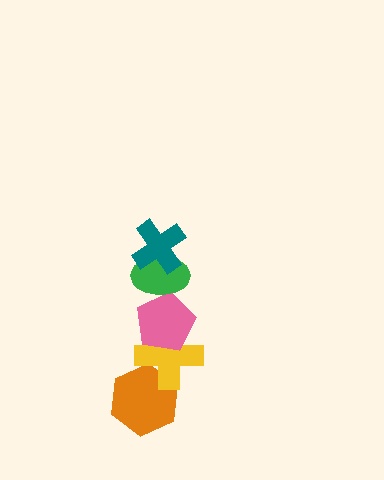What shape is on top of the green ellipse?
The teal cross is on top of the green ellipse.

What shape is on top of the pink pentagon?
The green ellipse is on top of the pink pentagon.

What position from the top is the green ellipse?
The green ellipse is 2nd from the top.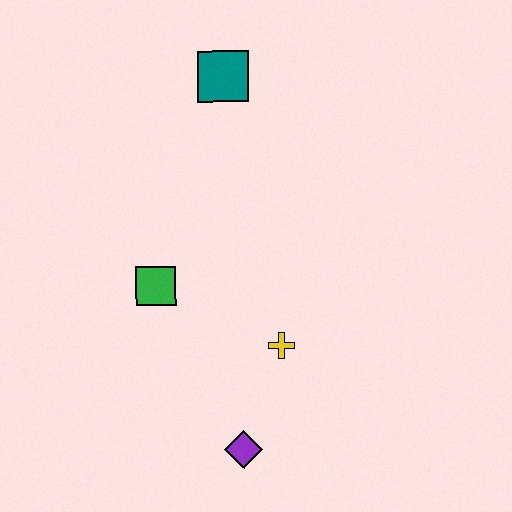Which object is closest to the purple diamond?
The yellow cross is closest to the purple diamond.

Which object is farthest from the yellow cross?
The teal square is farthest from the yellow cross.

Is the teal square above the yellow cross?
Yes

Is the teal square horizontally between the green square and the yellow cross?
Yes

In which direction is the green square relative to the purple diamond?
The green square is above the purple diamond.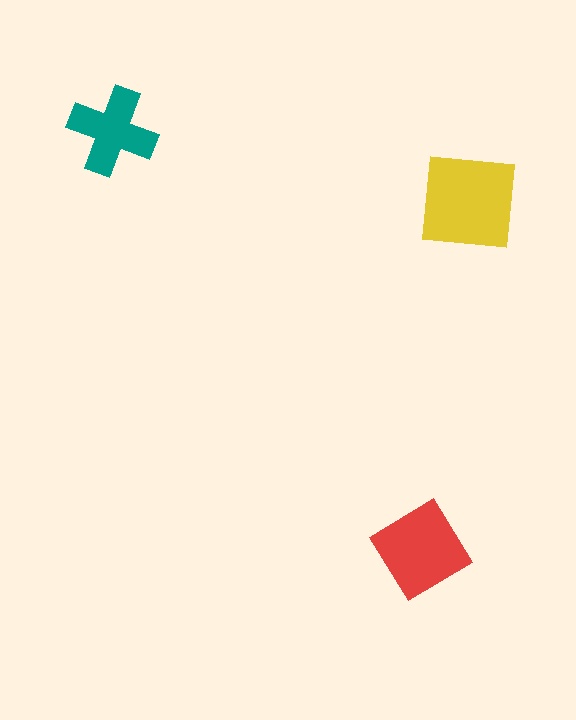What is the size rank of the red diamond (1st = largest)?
2nd.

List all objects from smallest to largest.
The teal cross, the red diamond, the yellow square.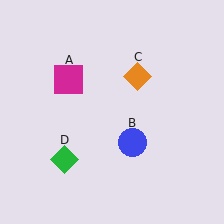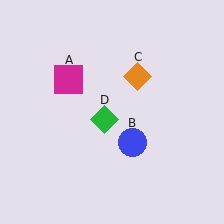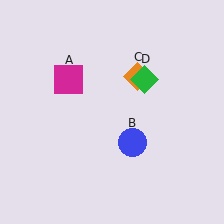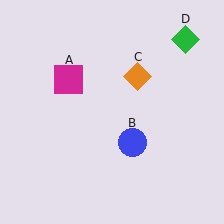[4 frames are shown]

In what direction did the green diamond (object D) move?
The green diamond (object D) moved up and to the right.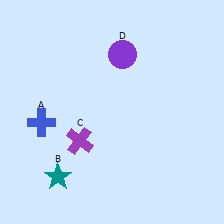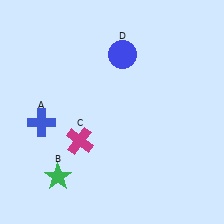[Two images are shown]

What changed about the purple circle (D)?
In Image 1, D is purple. In Image 2, it changed to blue.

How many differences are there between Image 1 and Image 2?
There are 3 differences between the two images.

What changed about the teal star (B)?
In Image 1, B is teal. In Image 2, it changed to green.